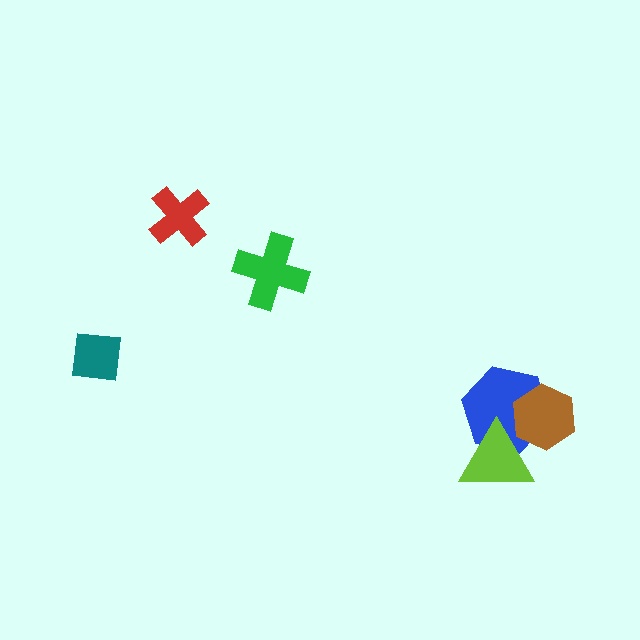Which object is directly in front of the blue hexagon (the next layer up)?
The lime triangle is directly in front of the blue hexagon.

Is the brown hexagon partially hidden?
No, no other shape covers it.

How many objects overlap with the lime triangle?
2 objects overlap with the lime triangle.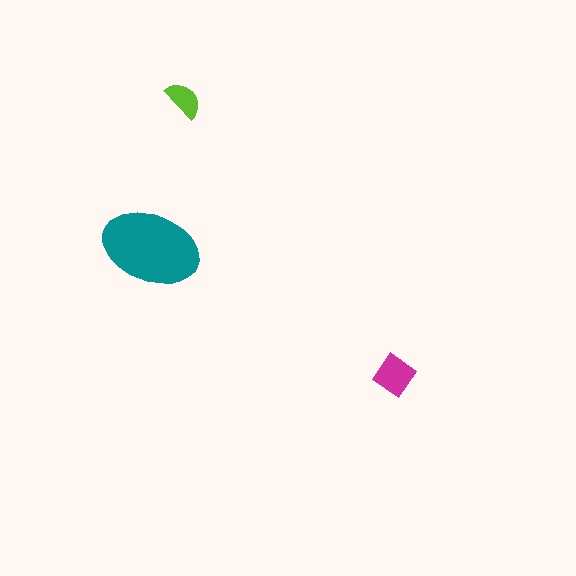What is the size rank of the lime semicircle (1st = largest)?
3rd.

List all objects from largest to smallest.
The teal ellipse, the magenta diamond, the lime semicircle.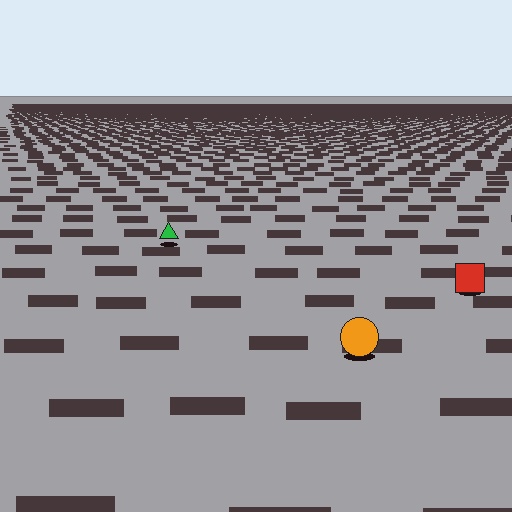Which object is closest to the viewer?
The orange circle is closest. The texture marks near it are larger and more spread out.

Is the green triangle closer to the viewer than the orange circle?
No. The orange circle is closer — you can tell from the texture gradient: the ground texture is coarser near it.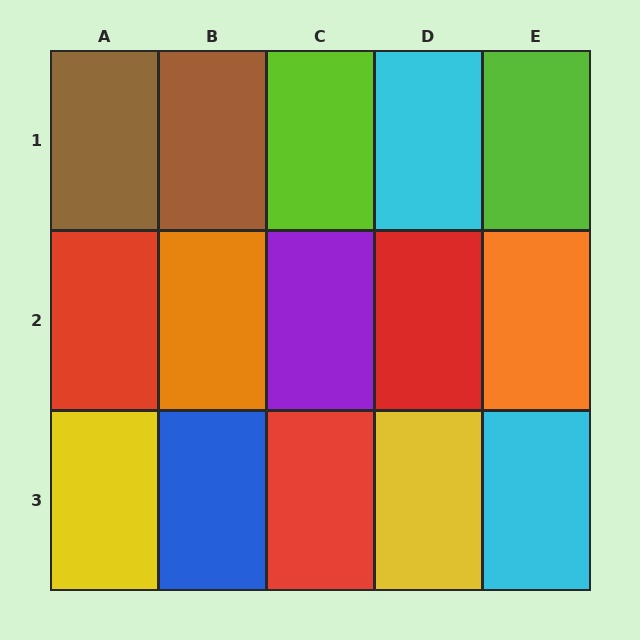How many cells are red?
3 cells are red.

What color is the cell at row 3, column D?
Yellow.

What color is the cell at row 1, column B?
Brown.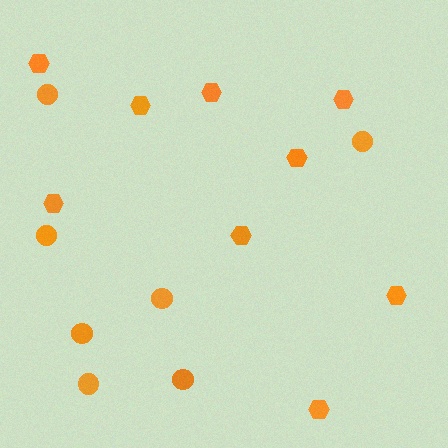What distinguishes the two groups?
There are 2 groups: one group of hexagons (9) and one group of circles (7).